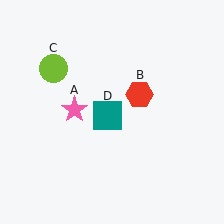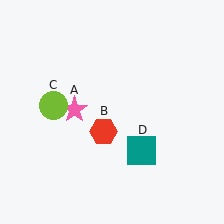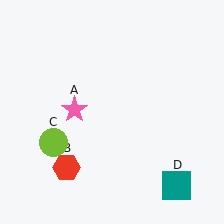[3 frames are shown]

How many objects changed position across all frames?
3 objects changed position: red hexagon (object B), lime circle (object C), teal square (object D).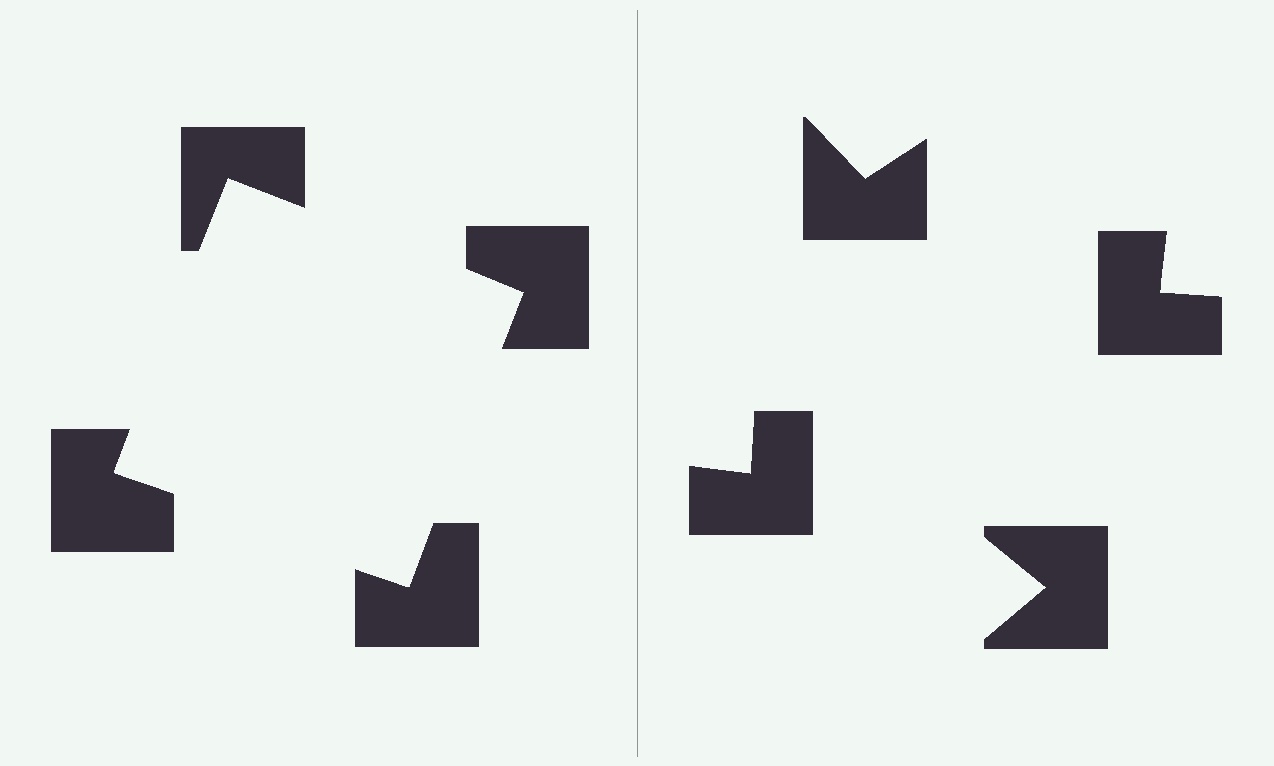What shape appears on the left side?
An illusory square.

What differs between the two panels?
The notched squares are positioned identically on both sides; only the wedge orientations differ. On the left they align to a square; on the right they are misaligned.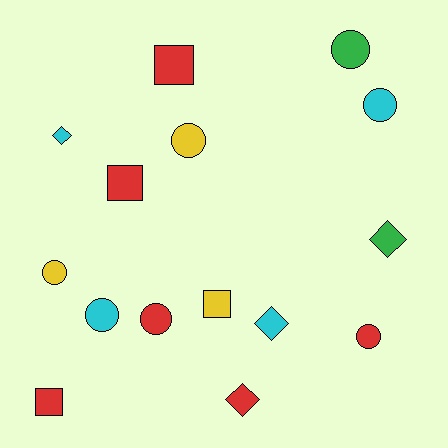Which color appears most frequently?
Red, with 6 objects.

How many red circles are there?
There are 2 red circles.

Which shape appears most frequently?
Circle, with 7 objects.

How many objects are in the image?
There are 15 objects.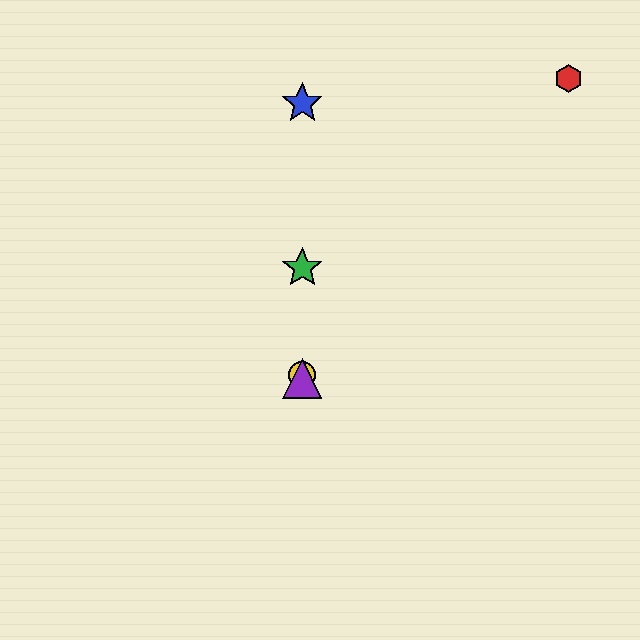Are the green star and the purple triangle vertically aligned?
Yes, both are at x≈302.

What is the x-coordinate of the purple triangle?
The purple triangle is at x≈302.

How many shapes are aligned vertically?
4 shapes (the blue star, the green star, the yellow circle, the purple triangle) are aligned vertically.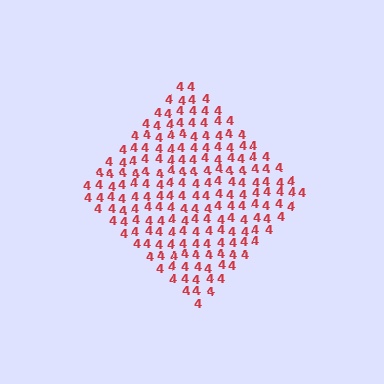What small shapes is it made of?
It is made of small digit 4's.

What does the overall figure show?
The overall figure shows a diamond.